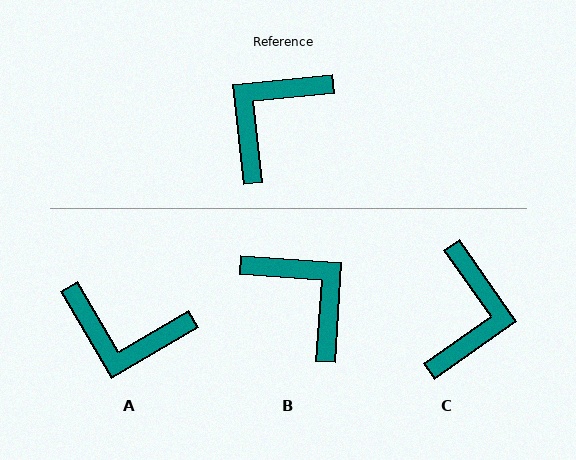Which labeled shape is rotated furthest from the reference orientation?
C, about 151 degrees away.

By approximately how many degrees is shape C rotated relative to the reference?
Approximately 151 degrees clockwise.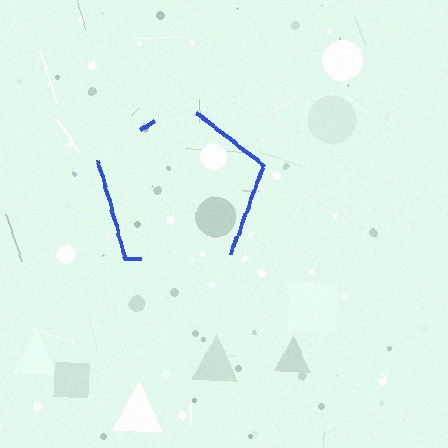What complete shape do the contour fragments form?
The contour fragments form a pentagon.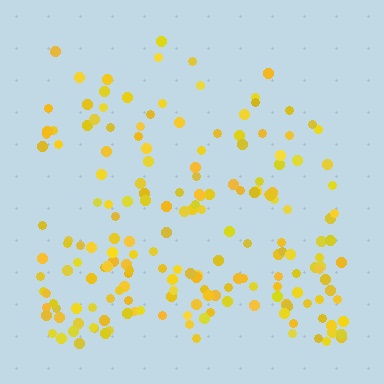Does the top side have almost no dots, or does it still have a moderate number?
Still a moderate number, just noticeably fewer than the bottom.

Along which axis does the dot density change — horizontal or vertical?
Vertical.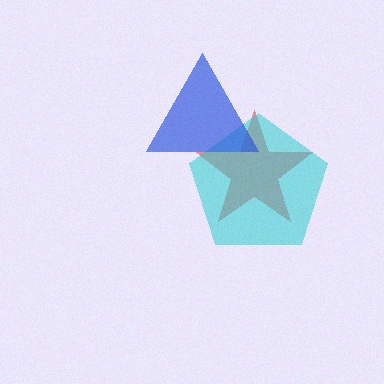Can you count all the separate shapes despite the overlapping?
Yes, there are 3 separate shapes.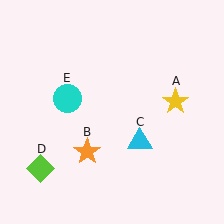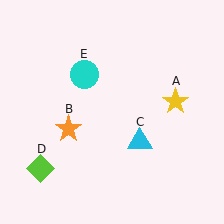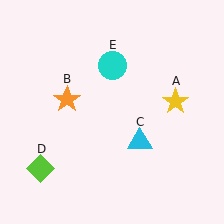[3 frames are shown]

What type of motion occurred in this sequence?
The orange star (object B), cyan circle (object E) rotated clockwise around the center of the scene.